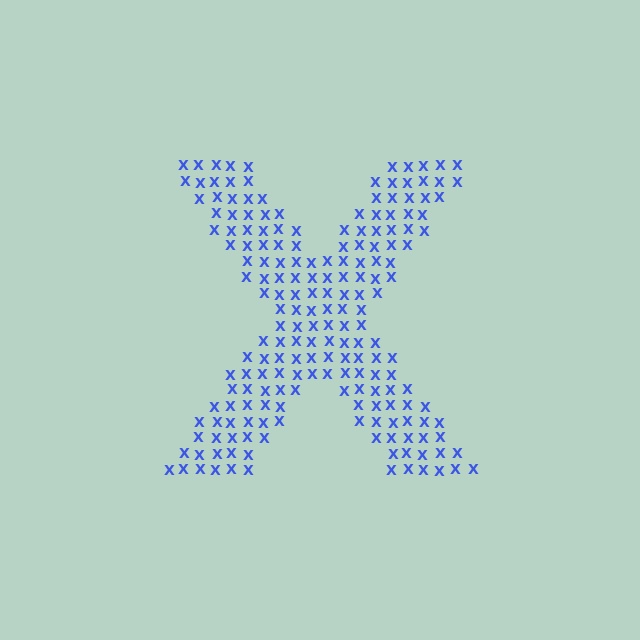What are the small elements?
The small elements are letter X's.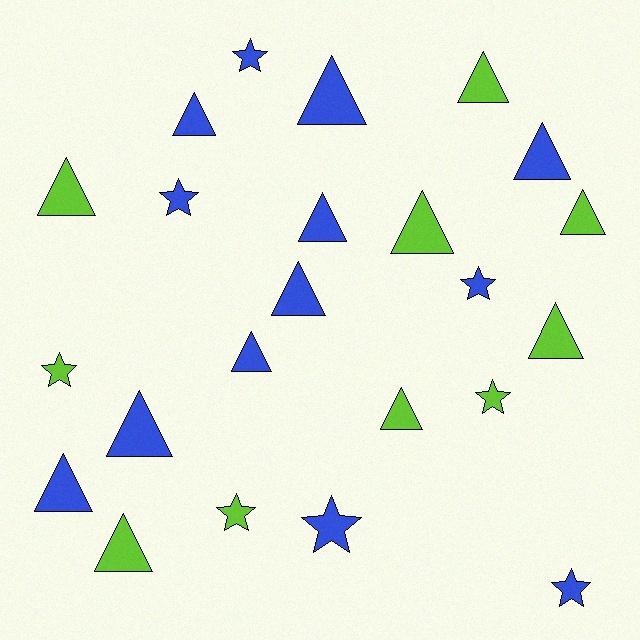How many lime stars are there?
There are 3 lime stars.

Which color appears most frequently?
Blue, with 13 objects.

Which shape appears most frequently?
Triangle, with 15 objects.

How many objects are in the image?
There are 23 objects.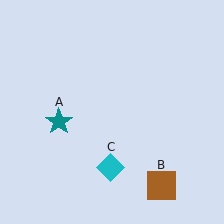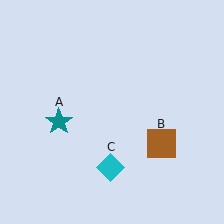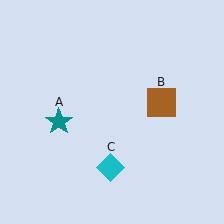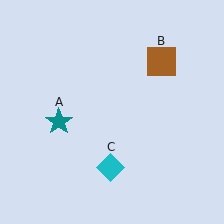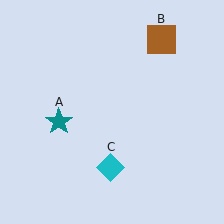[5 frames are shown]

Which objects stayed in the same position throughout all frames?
Teal star (object A) and cyan diamond (object C) remained stationary.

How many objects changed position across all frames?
1 object changed position: brown square (object B).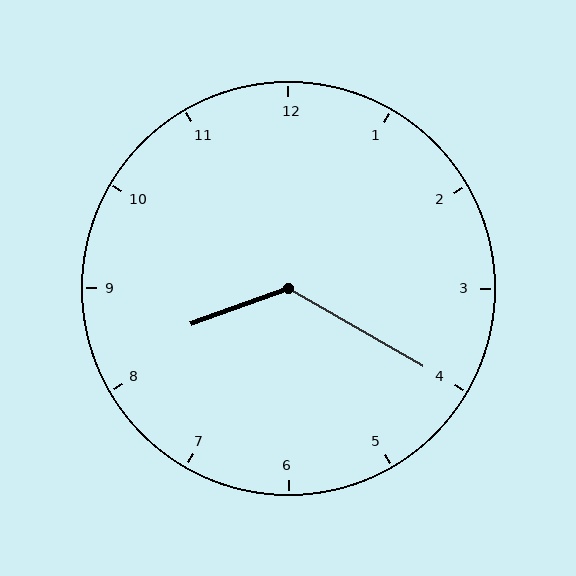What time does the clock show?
8:20.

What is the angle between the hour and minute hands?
Approximately 130 degrees.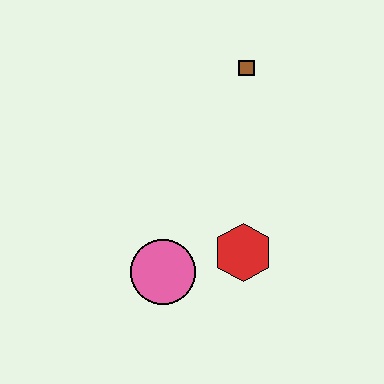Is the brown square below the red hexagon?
No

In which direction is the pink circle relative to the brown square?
The pink circle is below the brown square.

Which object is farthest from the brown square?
The pink circle is farthest from the brown square.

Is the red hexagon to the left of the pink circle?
No